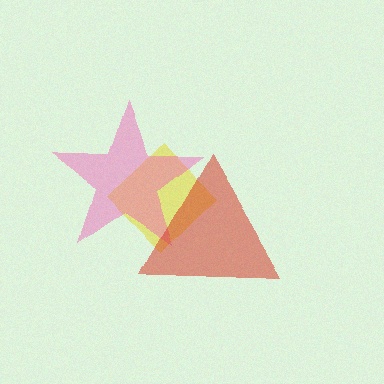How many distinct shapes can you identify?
There are 3 distinct shapes: a yellow diamond, a pink star, a red triangle.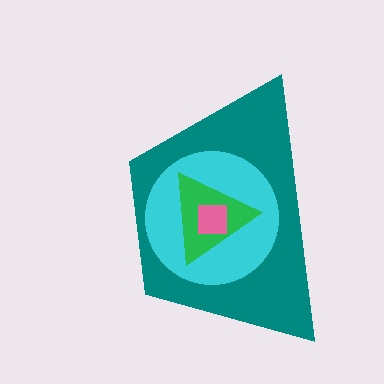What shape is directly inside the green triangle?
The pink square.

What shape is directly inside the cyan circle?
The green triangle.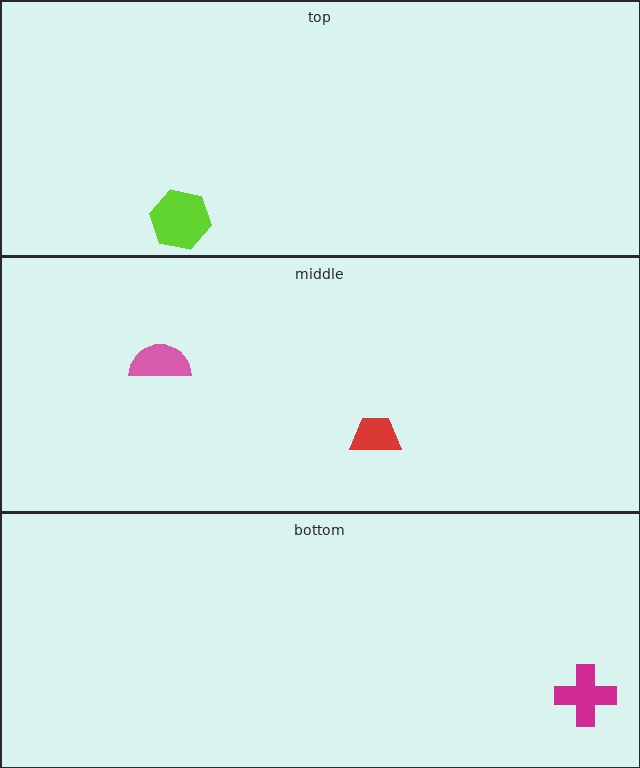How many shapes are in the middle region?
2.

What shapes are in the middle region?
The pink semicircle, the red trapezoid.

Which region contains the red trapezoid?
The middle region.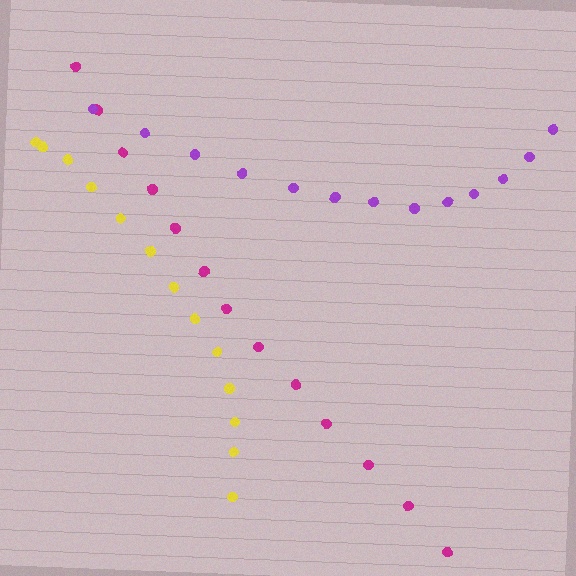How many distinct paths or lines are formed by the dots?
There are 3 distinct paths.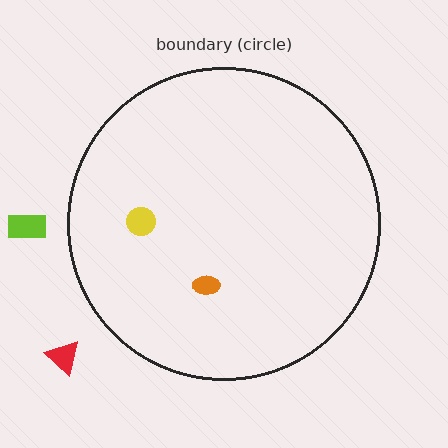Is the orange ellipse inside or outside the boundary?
Inside.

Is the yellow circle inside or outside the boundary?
Inside.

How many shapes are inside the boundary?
2 inside, 2 outside.